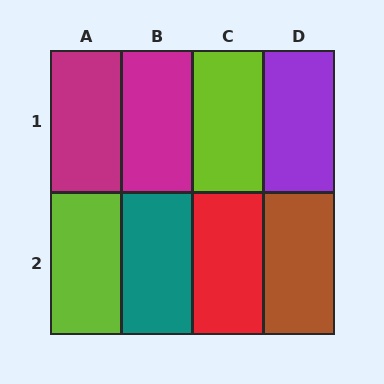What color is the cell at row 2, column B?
Teal.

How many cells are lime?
2 cells are lime.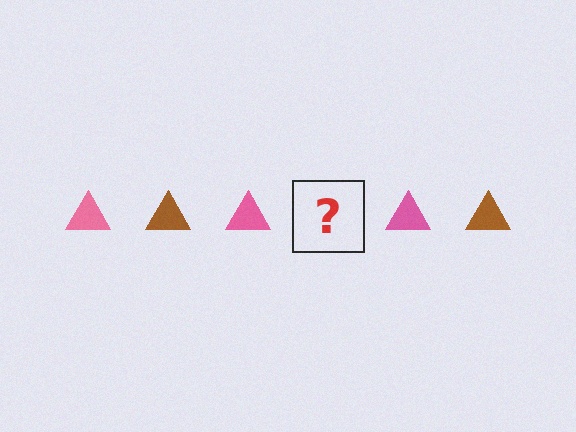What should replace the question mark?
The question mark should be replaced with a brown triangle.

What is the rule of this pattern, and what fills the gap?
The rule is that the pattern cycles through pink, brown triangles. The gap should be filled with a brown triangle.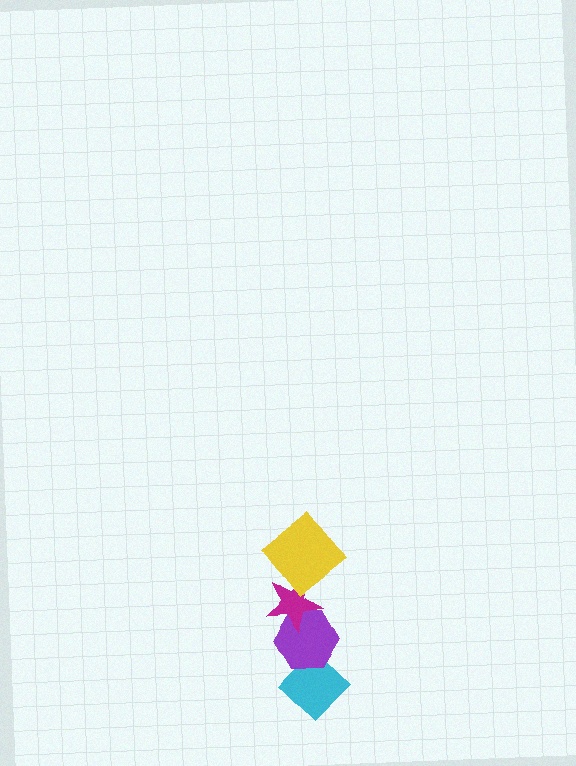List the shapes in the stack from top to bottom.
From top to bottom: the yellow diamond, the magenta star, the purple hexagon, the cyan diamond.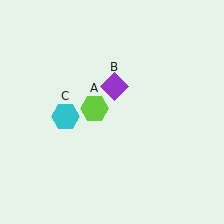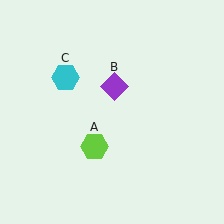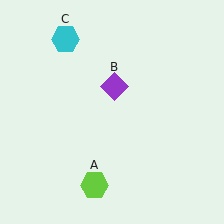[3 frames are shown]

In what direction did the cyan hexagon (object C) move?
The cyan hexagon (object C) moved up.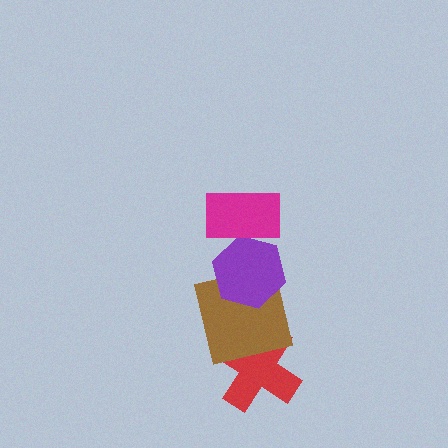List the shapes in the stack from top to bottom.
From top to bottom: the magenta rectangle, the purple hexagon, the brown square, the red cross.